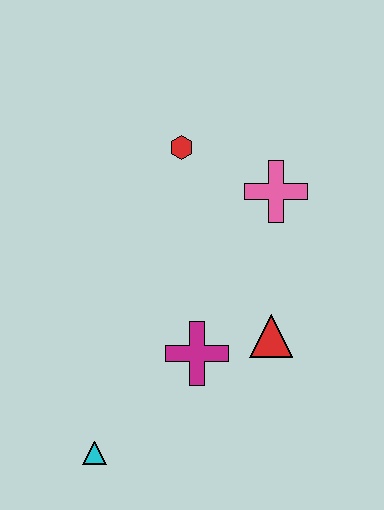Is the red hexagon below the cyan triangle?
No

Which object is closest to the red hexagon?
The pink cross is closest to the red hexagon.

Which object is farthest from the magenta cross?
The red hexagon is farthest from the magenta cross.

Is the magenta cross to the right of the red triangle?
No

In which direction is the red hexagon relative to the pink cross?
The red hexagon is to the left of the pink cross.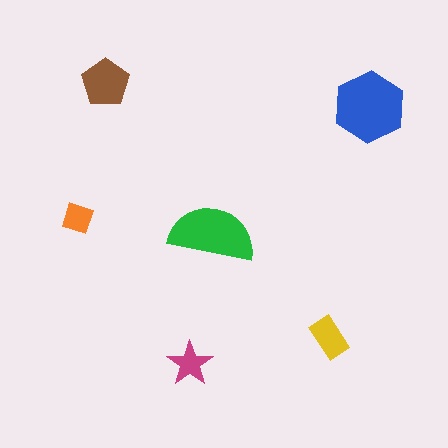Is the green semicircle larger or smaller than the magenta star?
Larger.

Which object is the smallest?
The orange diamond.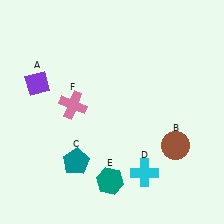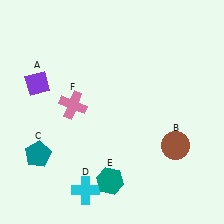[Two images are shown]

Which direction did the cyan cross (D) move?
The cyan cross (D) moved left.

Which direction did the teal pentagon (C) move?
The teal pentagon (C) moved left.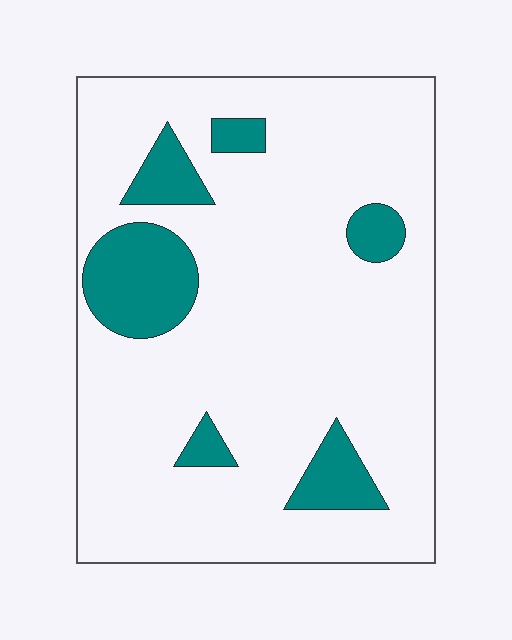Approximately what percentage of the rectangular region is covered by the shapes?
Approximately 15%.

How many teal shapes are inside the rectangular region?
6.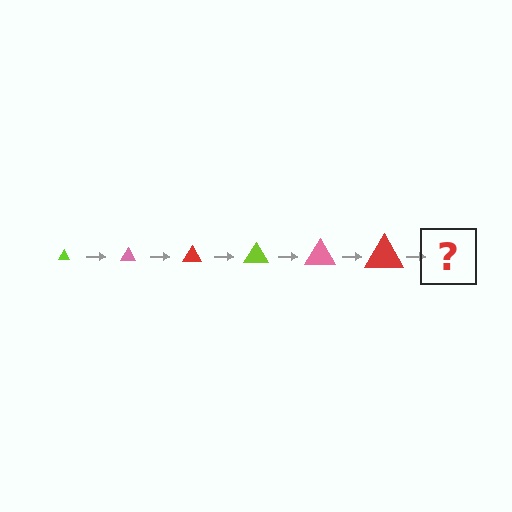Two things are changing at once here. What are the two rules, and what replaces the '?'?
The two rules are that the triangle grows larger each step and the color cycles through lime, pink, and red. The '?' should be a lime triangle, larger than the previous one.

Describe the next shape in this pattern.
It should be a lime triangle, larger than the previous one.